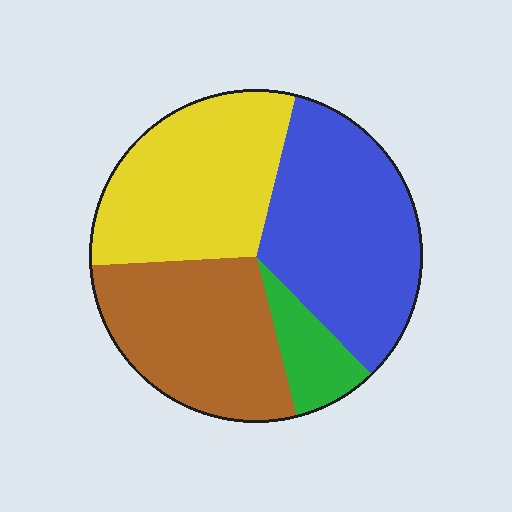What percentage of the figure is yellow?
Yellow covers around 30% of the figure.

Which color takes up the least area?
Green, at roughly 10%.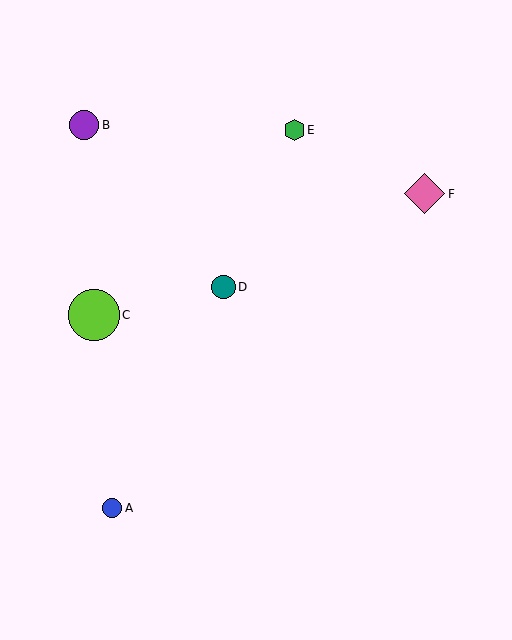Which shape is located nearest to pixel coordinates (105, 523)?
The blue circle (labeled A) at (112, 508) is nearest to that location.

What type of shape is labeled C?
Shape C is a lime circle.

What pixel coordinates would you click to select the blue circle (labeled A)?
Click at (112, 508) to select the blue circle A.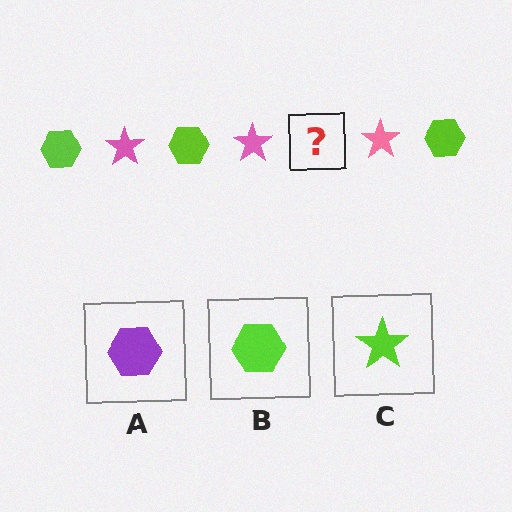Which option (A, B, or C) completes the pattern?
B.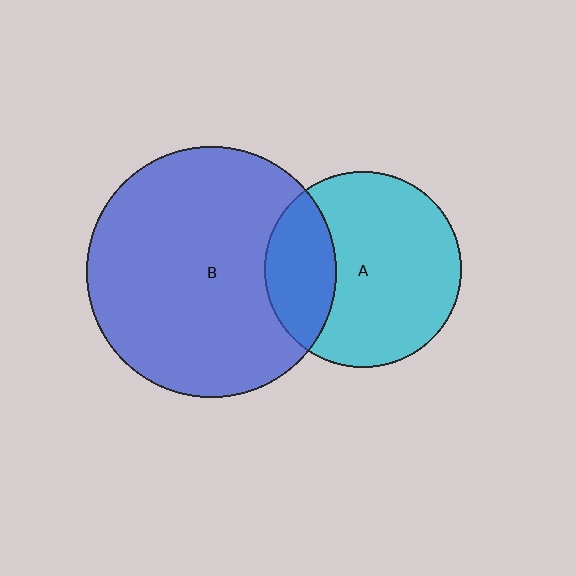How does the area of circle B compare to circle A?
Approximately 1.6 times.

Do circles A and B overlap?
Yes.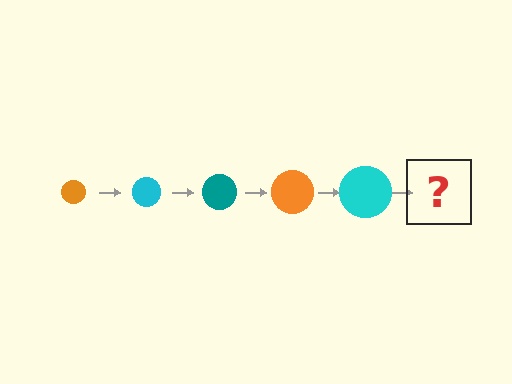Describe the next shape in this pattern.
It should be a teal circle, larger than the previous one.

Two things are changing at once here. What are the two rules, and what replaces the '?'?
The two rules are that the circle grows larger each step and the color cycles through orange, cyan, and teal. The '?' should be a teal circle, larger than the previous one.